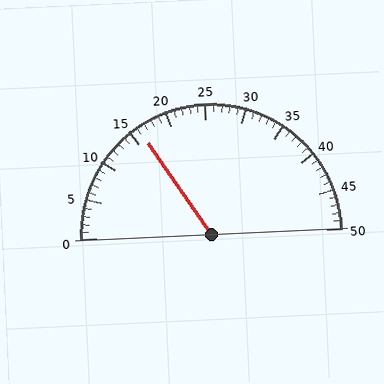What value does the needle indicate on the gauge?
The needle indicates approximately 16.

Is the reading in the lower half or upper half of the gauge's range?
The reading is in the lower half of the range (0 to 50).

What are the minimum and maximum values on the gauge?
The gauge ranges from 0 to 50.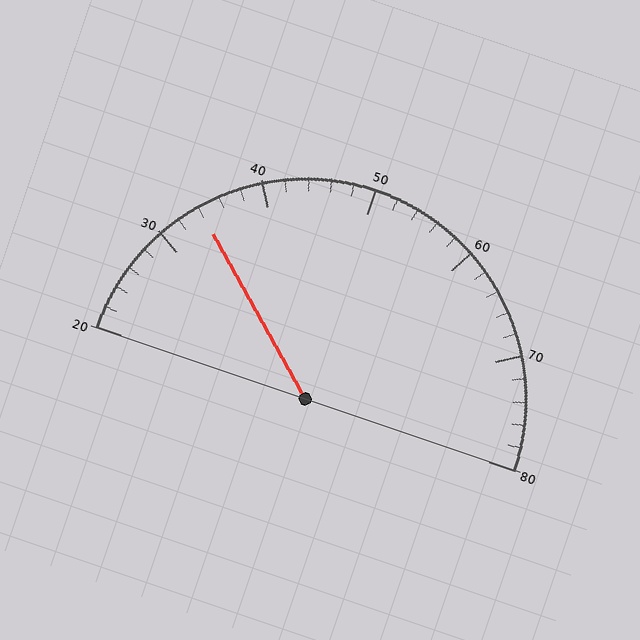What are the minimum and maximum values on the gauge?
The gauge ranges from 20 to 80.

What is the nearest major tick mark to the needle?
The nearest major tick mark is 30.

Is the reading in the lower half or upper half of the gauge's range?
The reading is in the lower half of the range (20 to 80).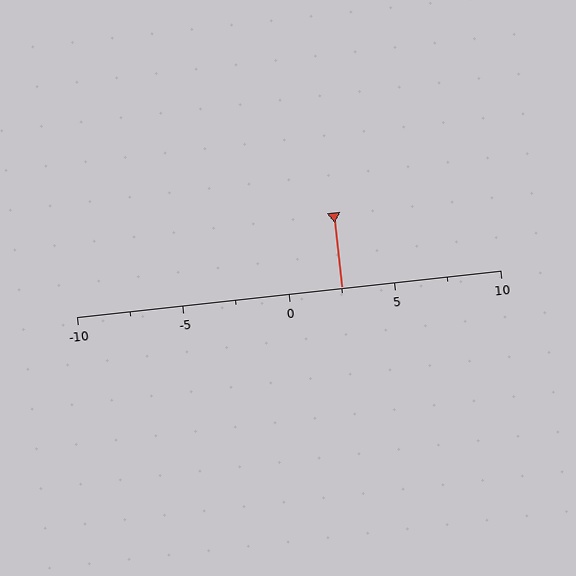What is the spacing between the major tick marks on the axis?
The major ticks are spaced 5 apart.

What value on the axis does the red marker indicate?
The marker indicates approximately 2.5.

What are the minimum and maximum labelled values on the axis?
The axis runs from -10 to 10.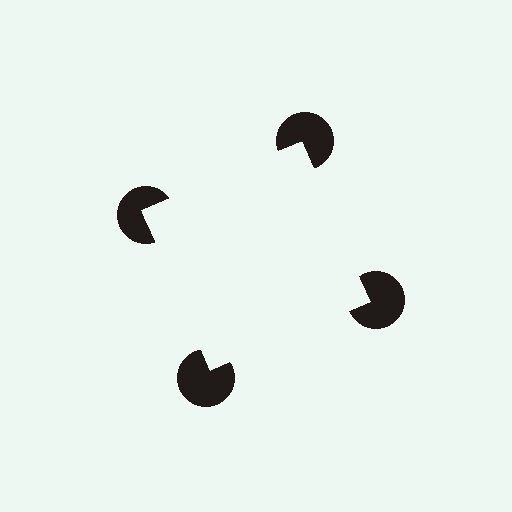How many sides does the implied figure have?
4 sides.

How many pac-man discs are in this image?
There are 4 — one at each vertex of the illusory square.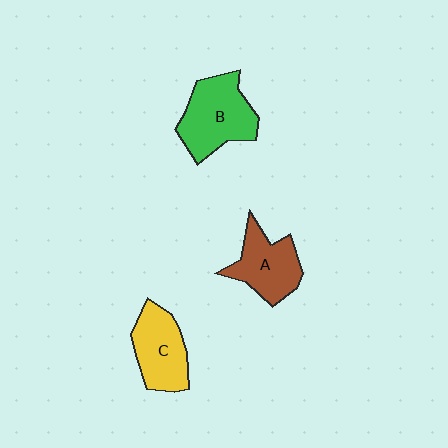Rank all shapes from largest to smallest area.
From largest to smallest: B (green), C (yellow), A (brown).